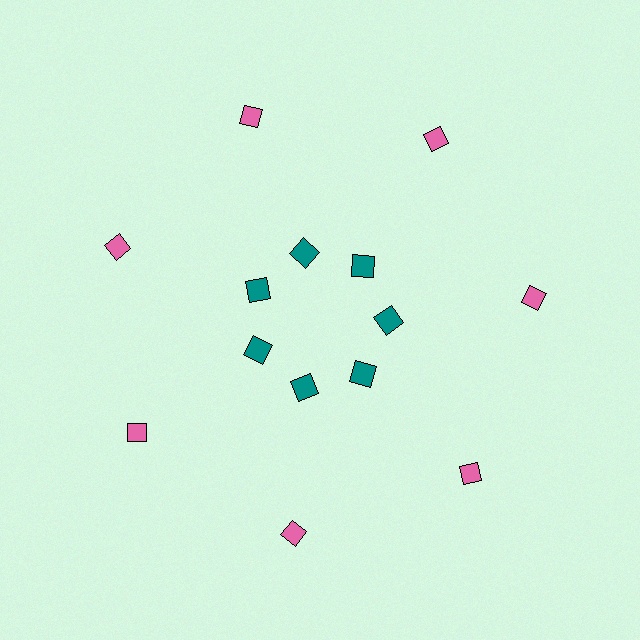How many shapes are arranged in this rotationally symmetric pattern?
There are 14 shapes, arranged in 7 groups of 2.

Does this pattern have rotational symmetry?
Yes, this pattern has 7-fold rotational symmetry. It looks the same after rotating 51 degrees around the center.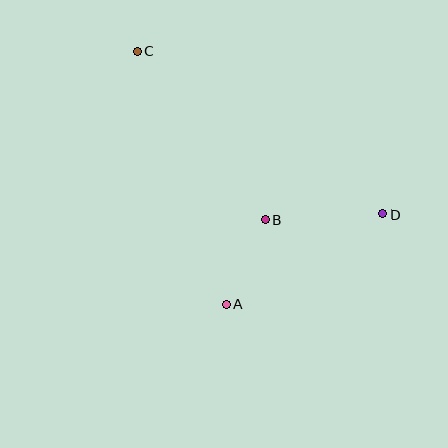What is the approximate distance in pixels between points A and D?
The distance between A and D is approximately 181 pixels.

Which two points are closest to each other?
Points A and B are closest to each other.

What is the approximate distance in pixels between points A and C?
The distance between A and C is approximately 268 pixels.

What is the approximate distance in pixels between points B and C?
The distance between B and C is approximately 212 pixels.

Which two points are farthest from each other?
Points C and D are farthest from each other.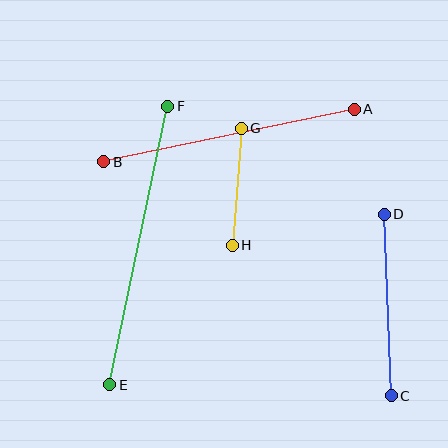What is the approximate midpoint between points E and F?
The midpoint is at approximately (139, 245) pixels.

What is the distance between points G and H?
The distance is approximately 117 pixels.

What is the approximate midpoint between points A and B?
The midpoint is at approximately (229, 136) pixels.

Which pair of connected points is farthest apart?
Points E and F are farthest apart.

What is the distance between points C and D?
The distance is approximately 182 pixels.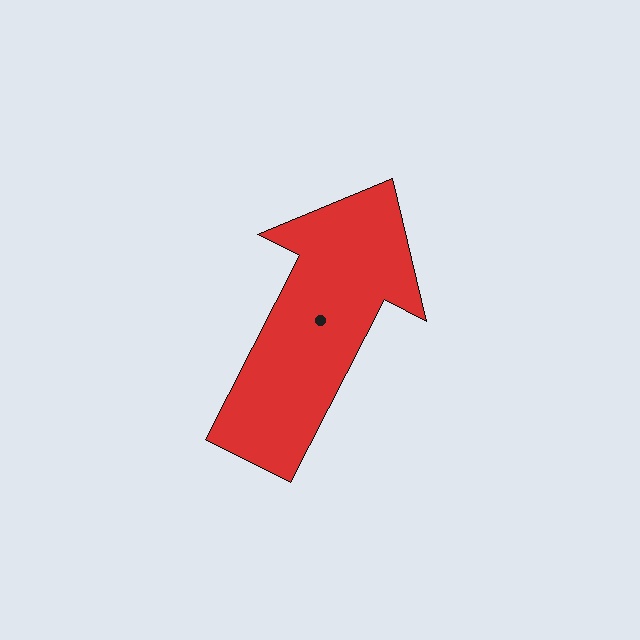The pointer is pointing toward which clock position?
Roughly 1 o'clock.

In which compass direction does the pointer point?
Northeast.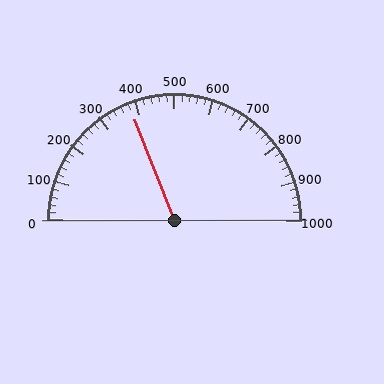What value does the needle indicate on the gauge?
The needle indicates approximately 380.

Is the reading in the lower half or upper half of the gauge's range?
The reading is in the lower half of the range (0 to 1000).